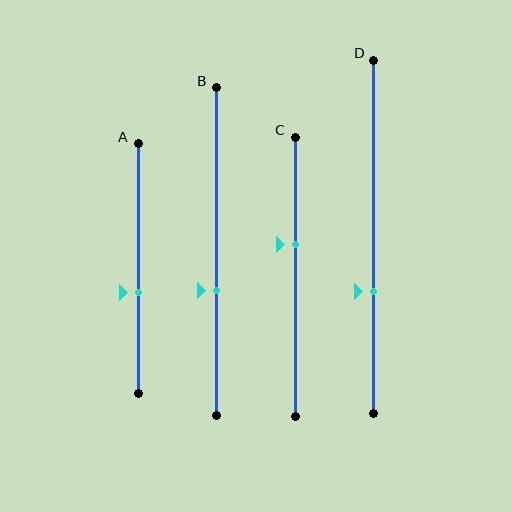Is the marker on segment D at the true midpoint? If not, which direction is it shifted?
No, the marker on segment D is shifted downward by about 16% of the segment length.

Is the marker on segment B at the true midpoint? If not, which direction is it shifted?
No, the marker on segment B is shifted downward by about 12% of the segment length.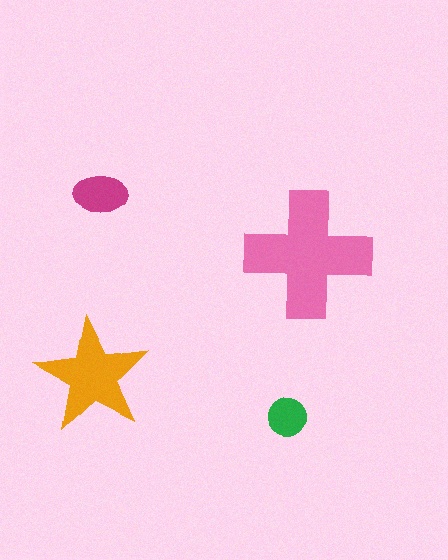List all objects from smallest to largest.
The green circle, the magenta ellipse, the orange star, the pink cross.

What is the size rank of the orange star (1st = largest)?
2nd.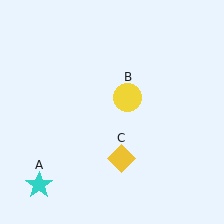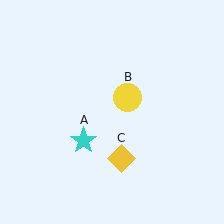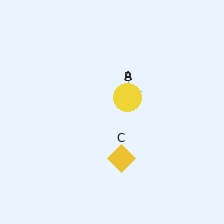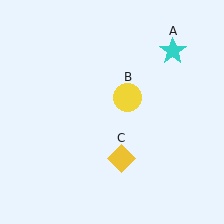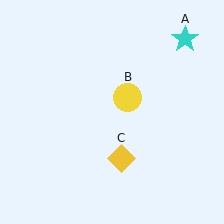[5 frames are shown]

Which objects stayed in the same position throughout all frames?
Yellow circle (object B) and yellow diamond (object C) remained stationary.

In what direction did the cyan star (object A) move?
The cyan star (object A) moved up and to the right.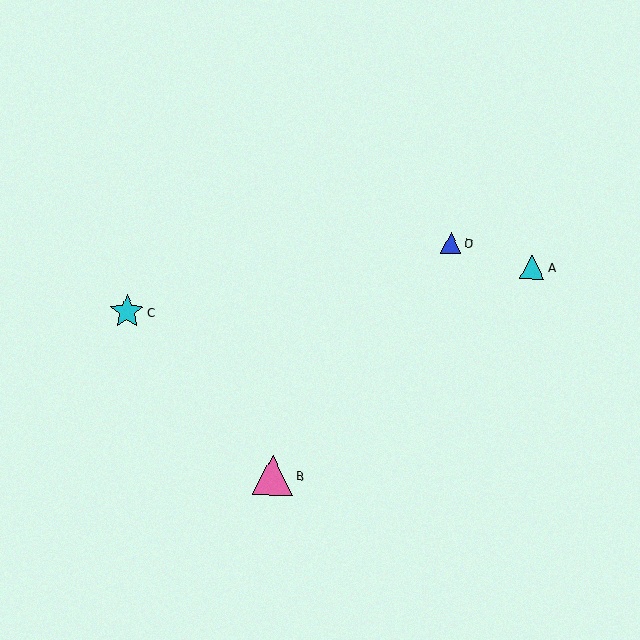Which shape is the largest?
The pink triangle (labeled B) is the largest.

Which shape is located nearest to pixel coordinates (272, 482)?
The pink triangle (labeled B) at (273, 475) is nearest to that location.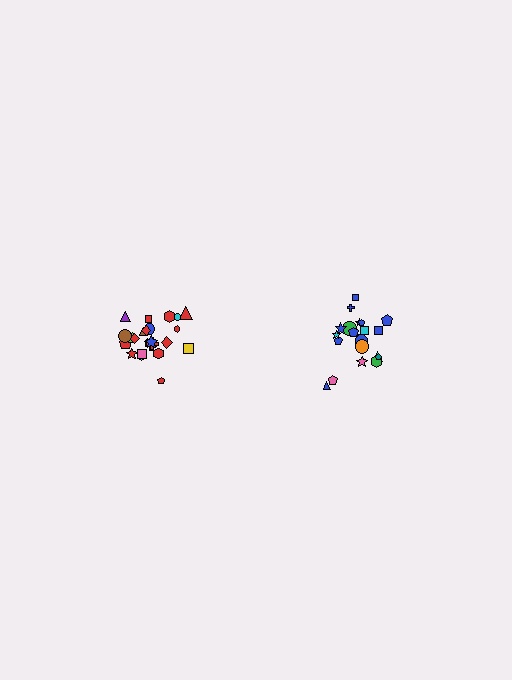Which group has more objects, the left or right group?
The left group.